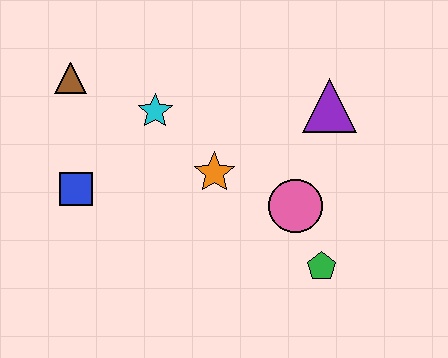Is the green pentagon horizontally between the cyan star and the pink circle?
No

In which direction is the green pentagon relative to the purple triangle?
The green pentagon is below the purple triangle.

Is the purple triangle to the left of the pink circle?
No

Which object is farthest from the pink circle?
The brown triangle is farthest from the pink circle.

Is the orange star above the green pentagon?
Yes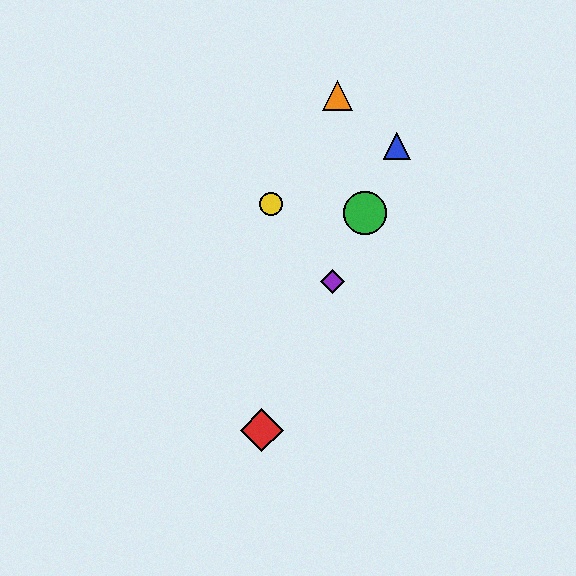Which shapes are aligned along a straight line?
The red diamond, the blue triangle, the green circle, the purple diamond are aligned along a straight line.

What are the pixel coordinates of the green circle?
The green circle is at (365, 213).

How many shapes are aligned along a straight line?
4 shapes (the red diamond, the blue triangle, the green circle, the purple diamond) are aligned along a straight line.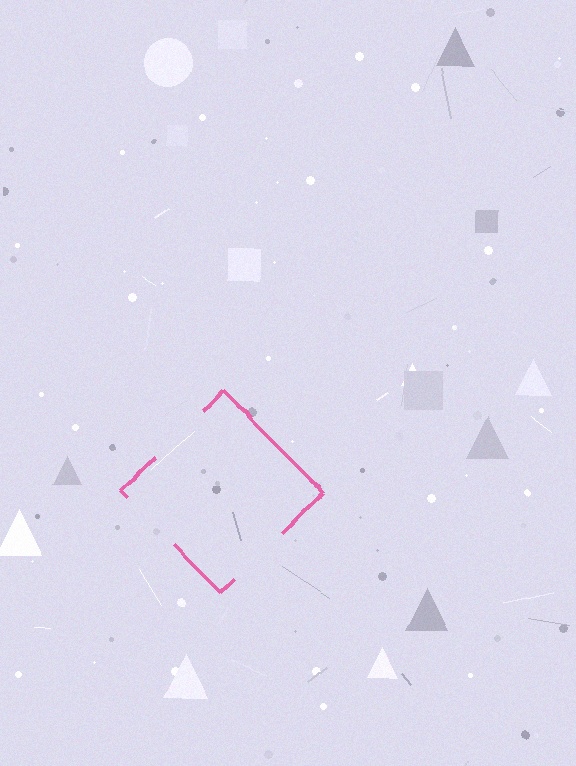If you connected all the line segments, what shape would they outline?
They would outline a diamond.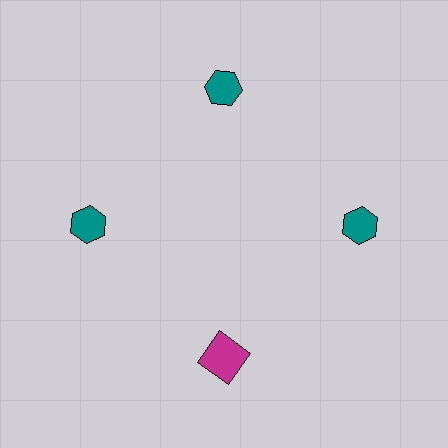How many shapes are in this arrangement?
There are 4 shapes arranged in a ring pattern.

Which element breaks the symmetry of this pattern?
The magenta square at roughly the 6 o'clock position breaks the symmetry. All other shapes are teal hexagons.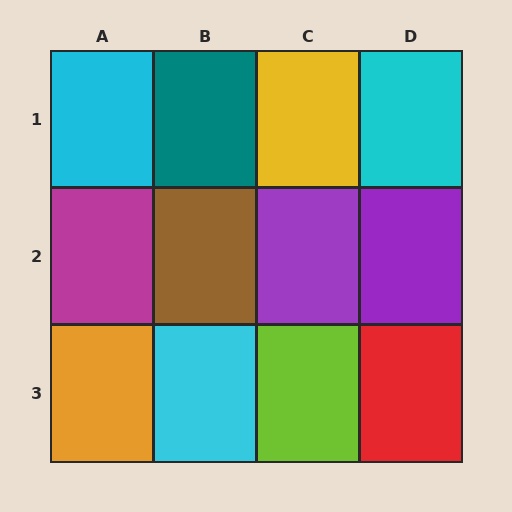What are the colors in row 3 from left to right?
Orange, cyan, lime, red.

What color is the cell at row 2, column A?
Magenta.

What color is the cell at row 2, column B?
Brown.